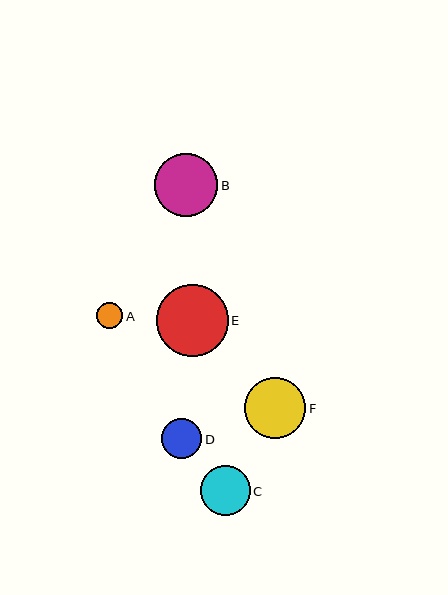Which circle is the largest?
Circle E is the largest with a size of approximately 72 pixels.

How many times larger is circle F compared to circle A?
Circle F is approximately 2.3 times the size of circle A.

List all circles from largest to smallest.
From largest to smallest: E, B, F, C, D, A.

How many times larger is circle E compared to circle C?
Circle E is approximately 1.4 times the size of circle C.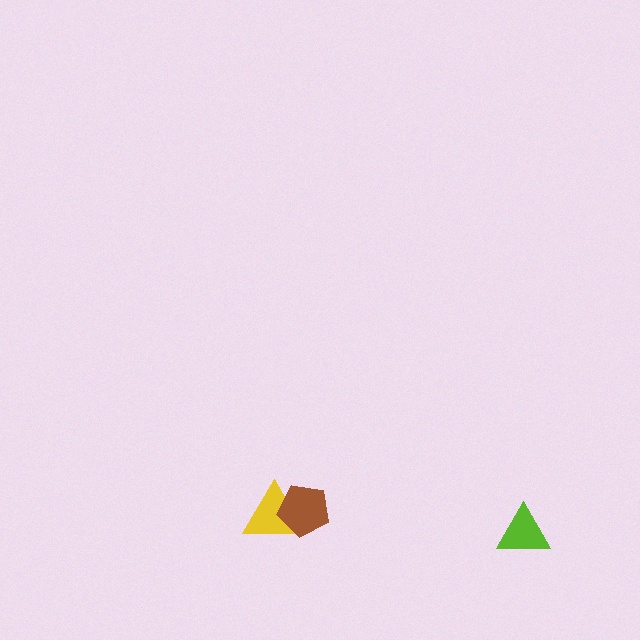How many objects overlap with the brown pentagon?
1 object overlaps with the brown pentagon.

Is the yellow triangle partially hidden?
Yes, it is partially covered by another shape.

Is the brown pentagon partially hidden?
No, no other shape covers it.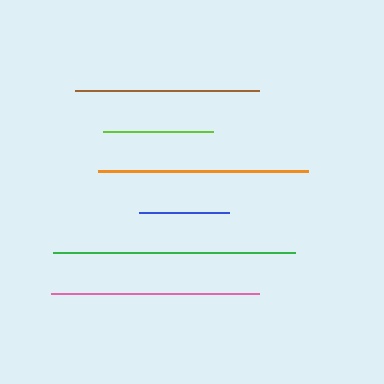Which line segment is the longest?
The green line is the longest at approximately 242 pixels.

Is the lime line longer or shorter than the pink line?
The pink line is longer than the lime line.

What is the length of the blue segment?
The blue segment is approximately 90 pixels long.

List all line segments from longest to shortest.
From longest to shortest: green, orange, pink, brown, lime, blue.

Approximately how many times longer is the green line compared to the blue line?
The green line is approximately 2.7 times the length of the blue line.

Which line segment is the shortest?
The blue line is the shortest at approximately 90 pixels.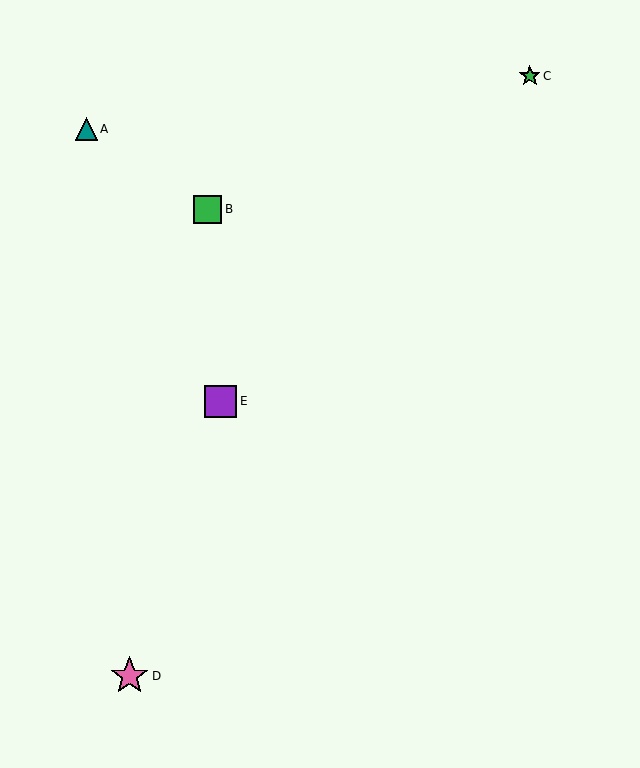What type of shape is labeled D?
Shape D is a pink star.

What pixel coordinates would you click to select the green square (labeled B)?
Click at (208, 209) to select the green square B.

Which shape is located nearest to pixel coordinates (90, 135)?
The teal triangle (labeled A) at (86, 129) is nearest to that location.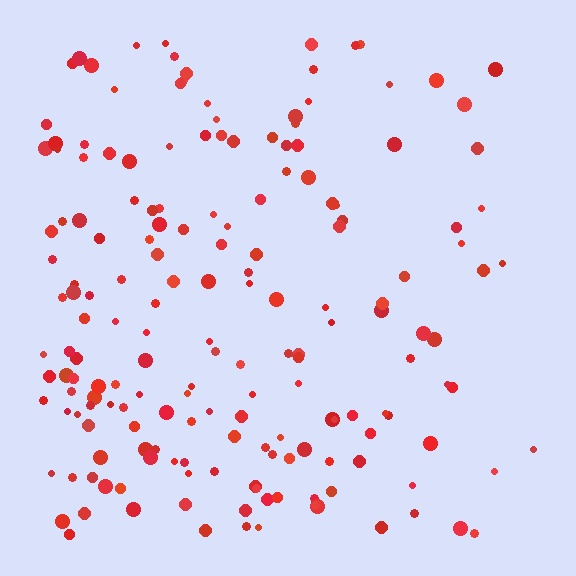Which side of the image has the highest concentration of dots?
The left.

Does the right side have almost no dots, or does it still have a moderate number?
Still a moderate number, just noticeably fewer than the left.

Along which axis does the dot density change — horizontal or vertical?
Horizontal.